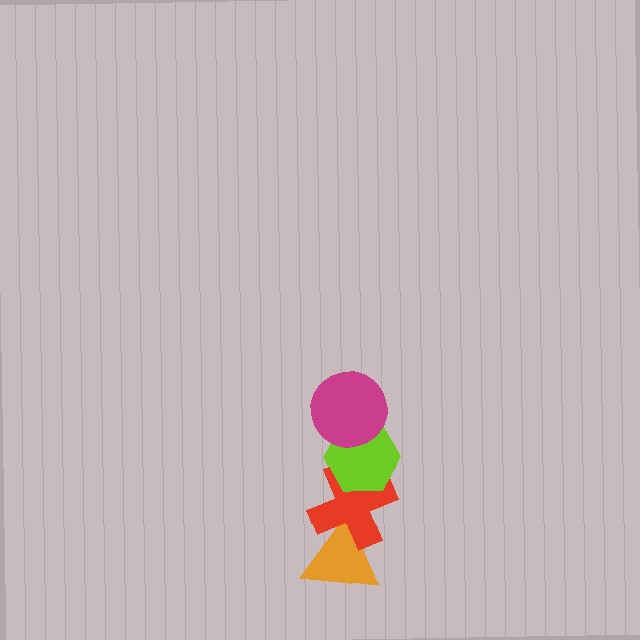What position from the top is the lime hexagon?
The lime hexagon is 2nd from the top.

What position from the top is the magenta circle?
The magenta circle is 1st from the top.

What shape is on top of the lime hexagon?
The magenta circle is on top of the lime hexagon.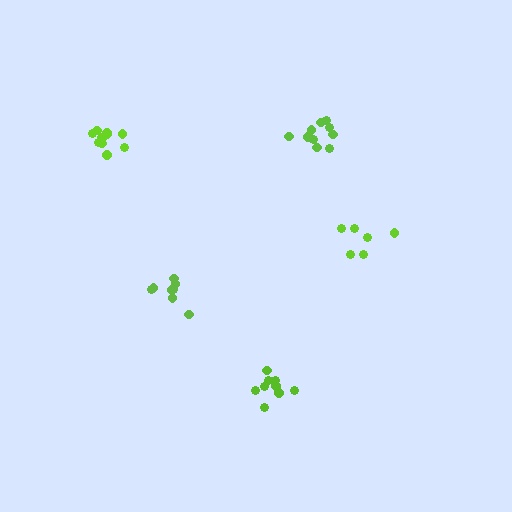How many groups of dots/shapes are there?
There are 5 groups.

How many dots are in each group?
Group 1: 8 dots, Group 2: 9 dots, Group 3: 10 dots, Group 4: 10 dots, Group 5: 6 dots (43 total).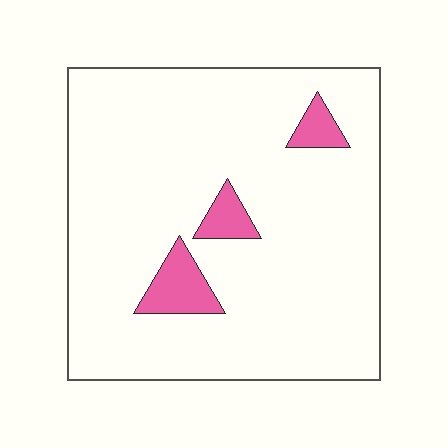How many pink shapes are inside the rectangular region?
3.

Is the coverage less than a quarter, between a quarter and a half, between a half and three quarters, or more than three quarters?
Less than a quarter.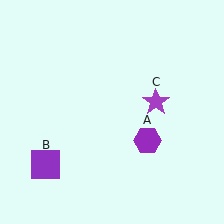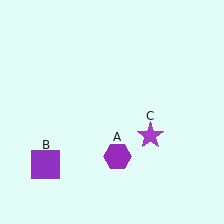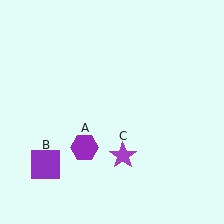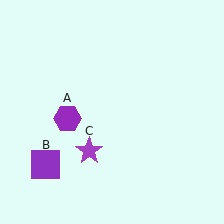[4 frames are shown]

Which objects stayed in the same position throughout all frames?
Purple square (object B) remained stationary.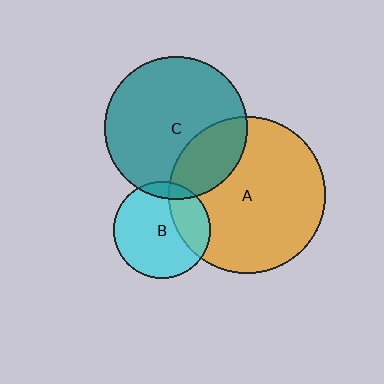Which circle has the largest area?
Circle A (orange).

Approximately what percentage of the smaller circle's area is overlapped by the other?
Approximately 25%.